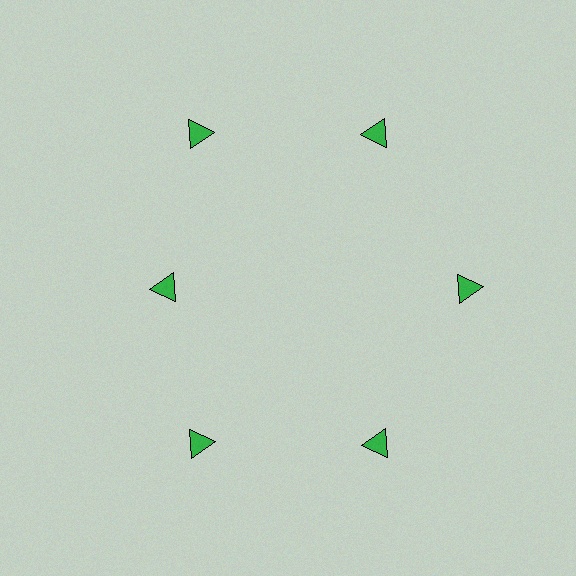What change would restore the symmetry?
The symmetry would be restored by moving it outward, back onto the ring so that all 6 triangles sit at equal angles and equal distance from the center.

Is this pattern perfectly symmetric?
No. The 6 green triangles are arranged in a ring, but one element near the 9 o'clock position is pulled inward toward the center, breaking the 6-fold rotational symmetry.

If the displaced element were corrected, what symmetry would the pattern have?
It would have 6-fold rotational symmetry — the pattern would map onto itself every 60 degrees.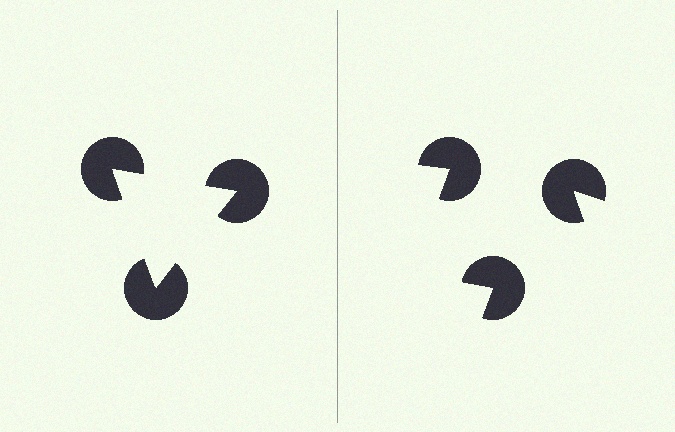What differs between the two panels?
The pac-man discs are positioned identically on both sides; only the wedge orientations differ. On the left they align to a triangle; on the right they are misaligned.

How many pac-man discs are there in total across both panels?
6 — 3 on each side.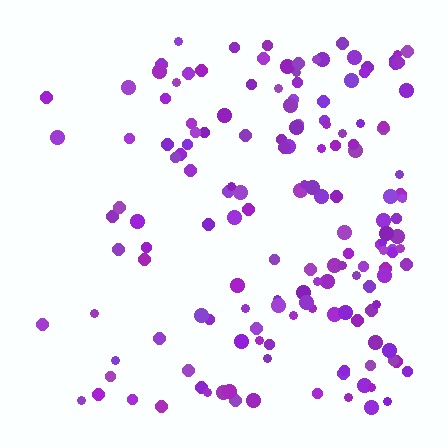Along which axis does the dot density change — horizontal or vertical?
Horizontal.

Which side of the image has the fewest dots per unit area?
The left.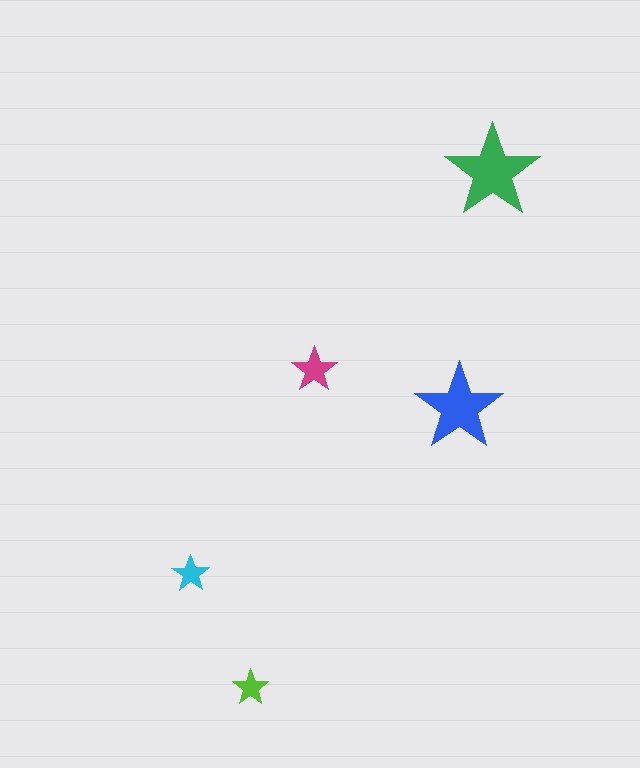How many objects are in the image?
There are 5 objects in the image.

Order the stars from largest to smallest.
the green one, the blue one, the magenta one, the cyan one, the lime one.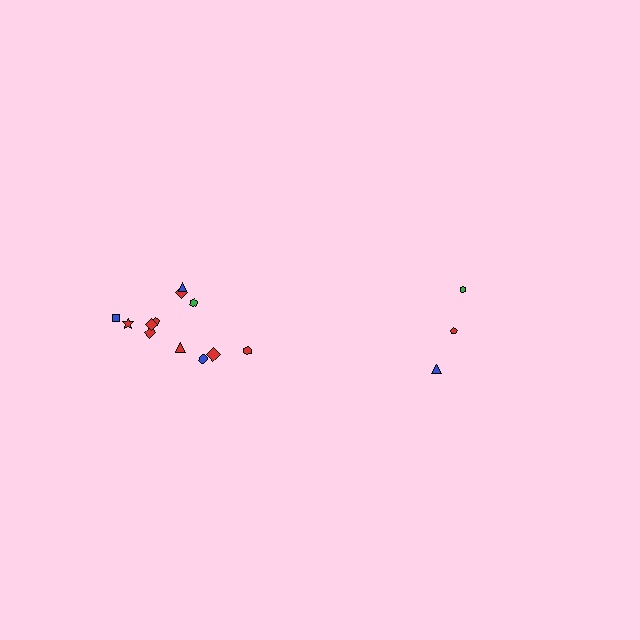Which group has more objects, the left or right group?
The left group.